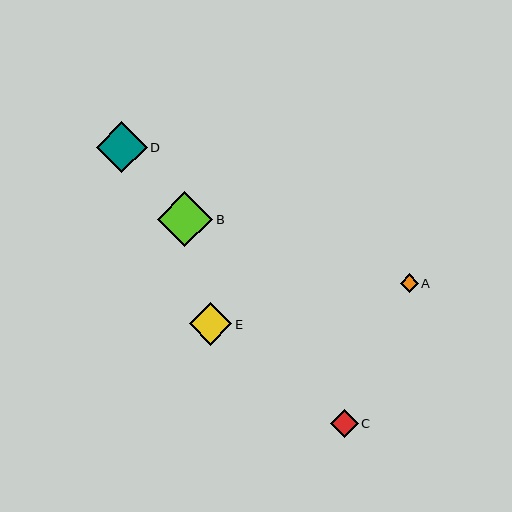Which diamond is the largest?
Diamond B is the largest with a size of approximately 56 pixels.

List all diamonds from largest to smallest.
From largest to smallest: B, D, E, C, A.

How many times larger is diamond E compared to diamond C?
Diamond E is approximately 1.5 times the size of diamond C.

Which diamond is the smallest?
Diamond A is the smallest with a size of approximately 18 pixels.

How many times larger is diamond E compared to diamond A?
Diamond E is approximately 2.3 times the size of diamond A.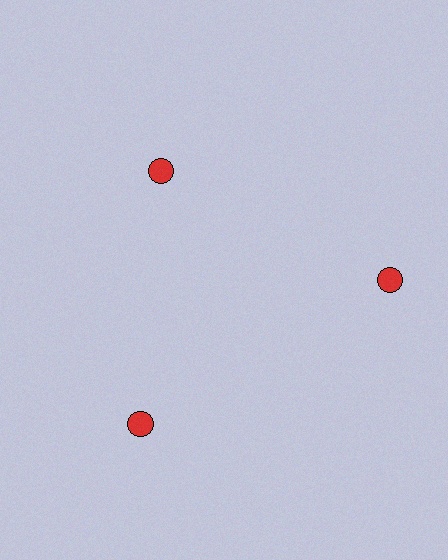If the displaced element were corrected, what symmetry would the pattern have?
It would have 3-fold rotational symmetry — the pattern would map onto itself every 120 degrees.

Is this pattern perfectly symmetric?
No. The 3 red circles are arranged in a ring, but one element near the 11 o'clock position is pulled inward toward the center, breaking the 3-fold rotational symmetry.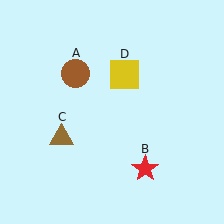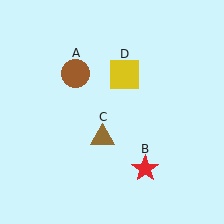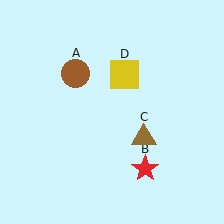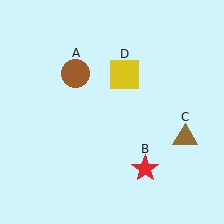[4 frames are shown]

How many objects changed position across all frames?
1 object changed position: brown triangle (object C).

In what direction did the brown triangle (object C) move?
The brown triangle (object C) moved right.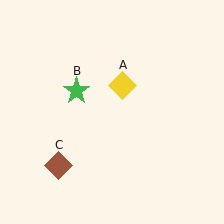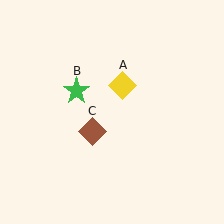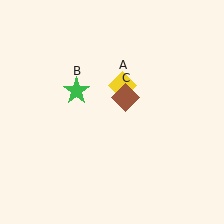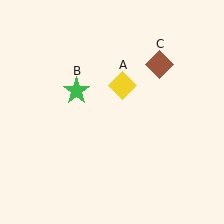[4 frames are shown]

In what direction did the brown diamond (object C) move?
The brown diamond (object C) moved up and to the right.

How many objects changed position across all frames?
1 object changed position: brown diamond (object C).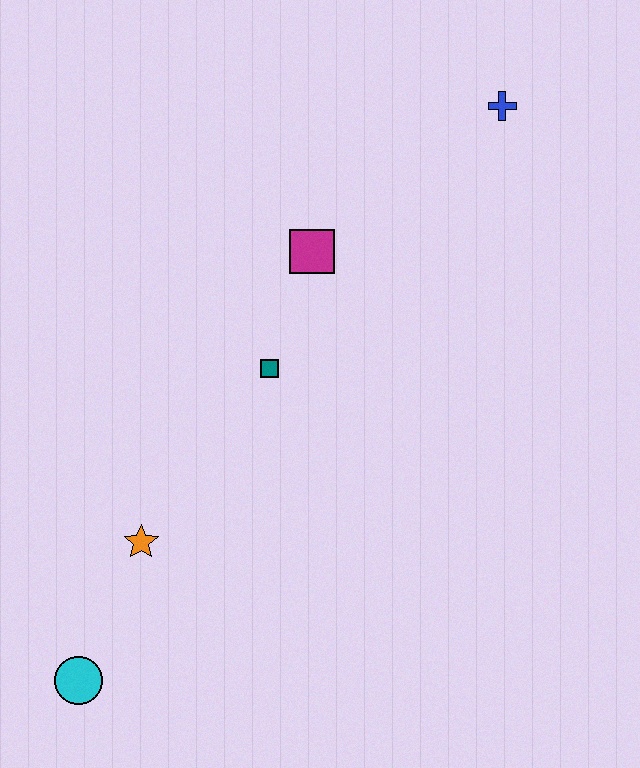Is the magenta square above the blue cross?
No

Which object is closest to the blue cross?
The magenta square is closest to the blue cross.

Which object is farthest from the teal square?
The cyan circle is farthest from the teal square.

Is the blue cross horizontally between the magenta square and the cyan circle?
No